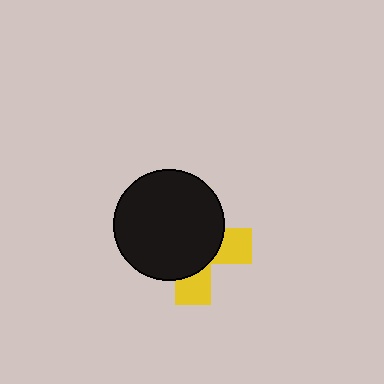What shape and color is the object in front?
The object in front is a black circle.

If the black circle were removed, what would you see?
You would see the complete yellow cross.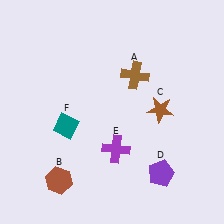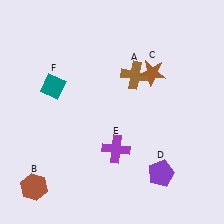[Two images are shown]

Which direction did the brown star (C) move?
The brown star (C) moved up.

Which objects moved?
The objects that moved are: the brown hexagon (B), the brown star (C), the teal diamond (F).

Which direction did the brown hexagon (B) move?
The brown hexagon (B) moved left.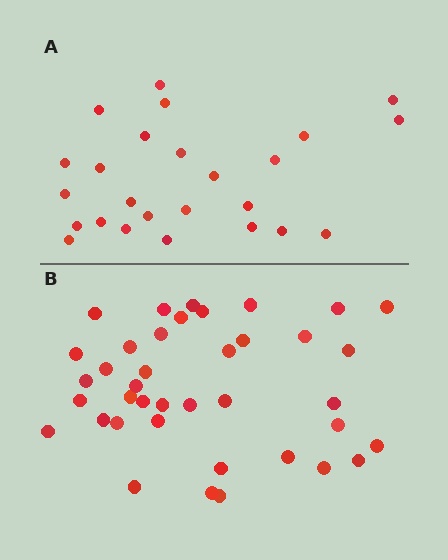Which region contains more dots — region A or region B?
Region B (the bottom region) has more dots.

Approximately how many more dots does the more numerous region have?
Region B has approximately 15 more dots than region A.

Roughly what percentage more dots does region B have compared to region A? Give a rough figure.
About 55% more.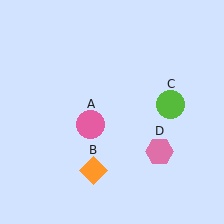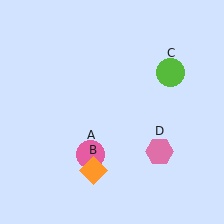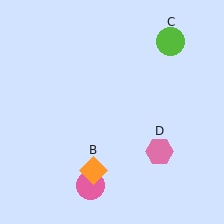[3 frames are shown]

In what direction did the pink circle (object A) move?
The pink circle (object A) moved down.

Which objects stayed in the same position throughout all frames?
Orange diamond (object B) and pink hexagon (object D) remained stationary.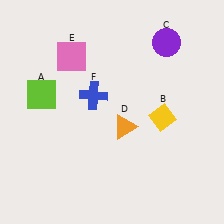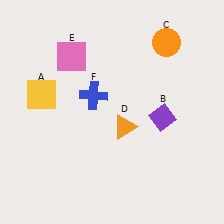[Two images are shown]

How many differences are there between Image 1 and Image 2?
There are 3 differences between the two images.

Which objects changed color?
A changed from lime to yellow. B changed from yellow to purple. C changed from purple to orange.